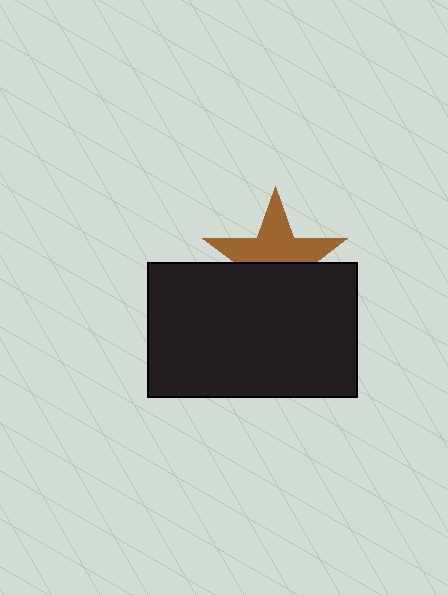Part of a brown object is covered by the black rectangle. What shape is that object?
It is a star.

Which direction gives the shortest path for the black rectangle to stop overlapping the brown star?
Moving down gives the shortest separation.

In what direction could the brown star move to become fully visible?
The brown star could move up. That would shift it out from behind the black rectangle entirely.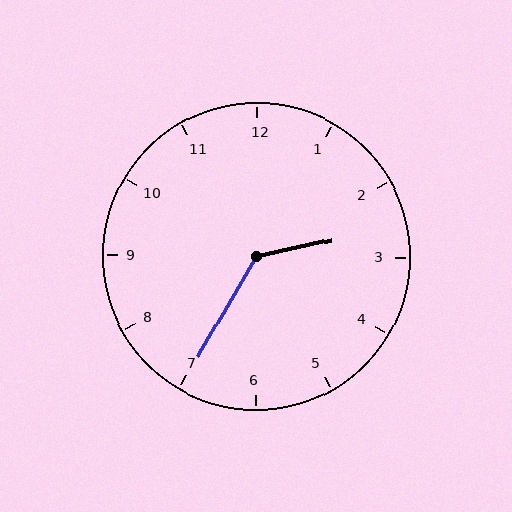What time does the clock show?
2:35.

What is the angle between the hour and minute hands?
Approximately 132 degrees.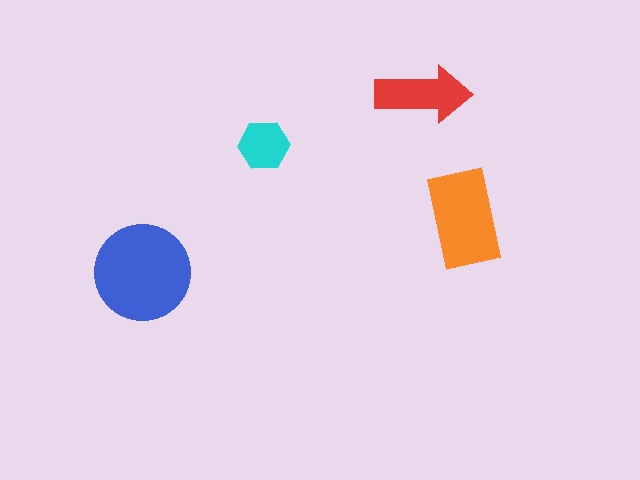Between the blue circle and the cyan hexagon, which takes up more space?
The blue circle.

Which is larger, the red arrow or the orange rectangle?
The orange rectangle.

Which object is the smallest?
The cyan hexagon.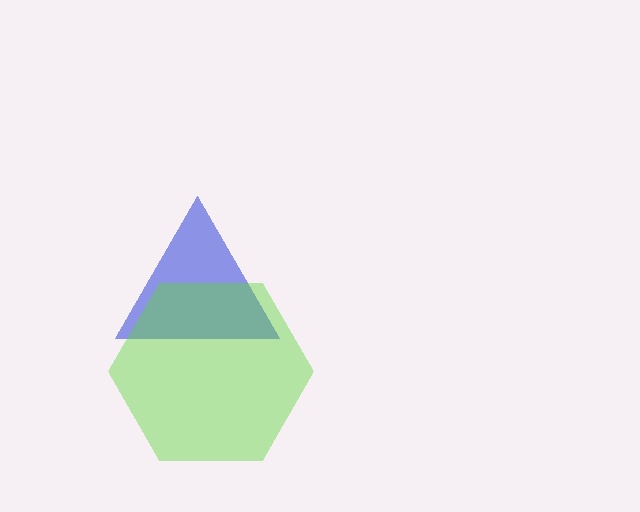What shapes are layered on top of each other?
The layered shapes are: a blue triangle, a lime hexagon.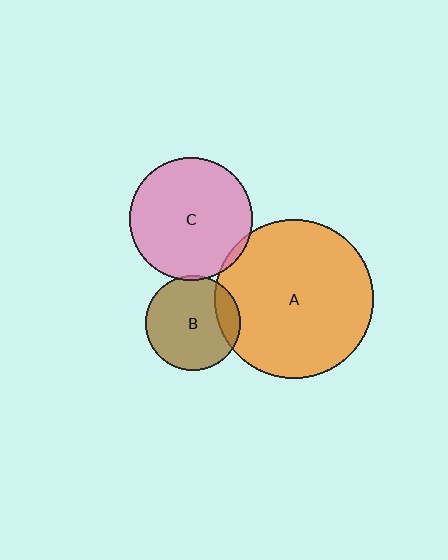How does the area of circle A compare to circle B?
Approximately 2.8 times.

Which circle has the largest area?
Circle A (orange).